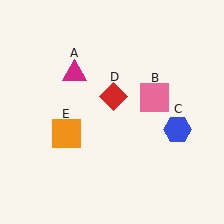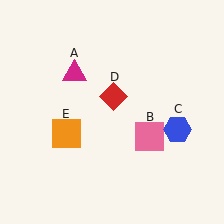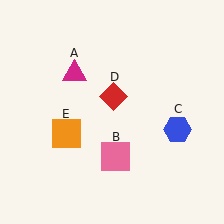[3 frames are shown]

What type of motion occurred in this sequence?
The pink square (object B) rotated clockwise around the center of the scene.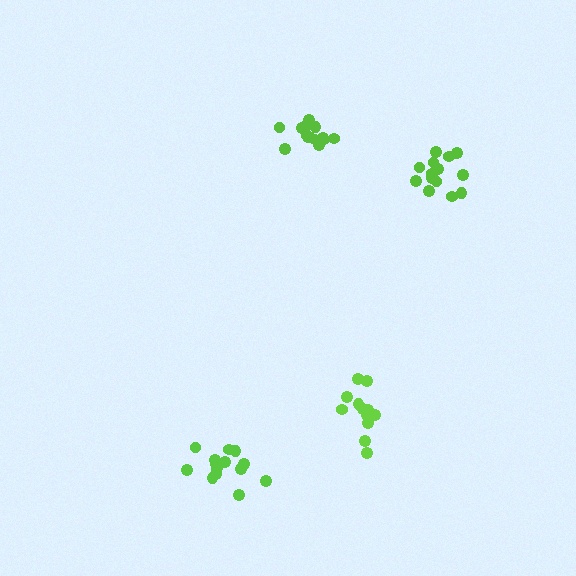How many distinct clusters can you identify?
There are 4 distinct clusters.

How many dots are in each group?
Group 1: 12 dots, Group 2: 14 dots, Group 3: 14 dots, Group 4: 14 dots (54 total).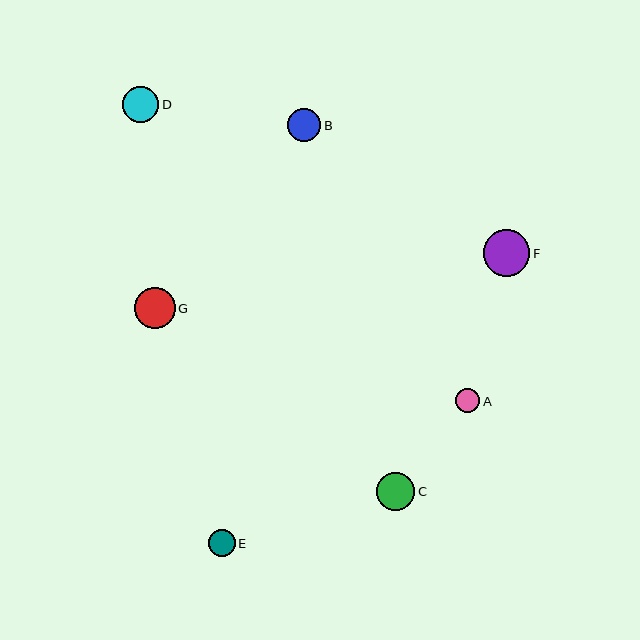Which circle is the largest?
Circle F is the largest with a size of approximately 46 pixels.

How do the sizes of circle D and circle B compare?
Circle D and circle B are approximately the same size.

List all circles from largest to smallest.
From largest to smallest: F, G, C, D, B, E, A.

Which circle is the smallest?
Circle A is the smallest with a size of approximately 25 pixels.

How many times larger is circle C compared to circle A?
Circle C is approximately 1.6 times the size of circle A.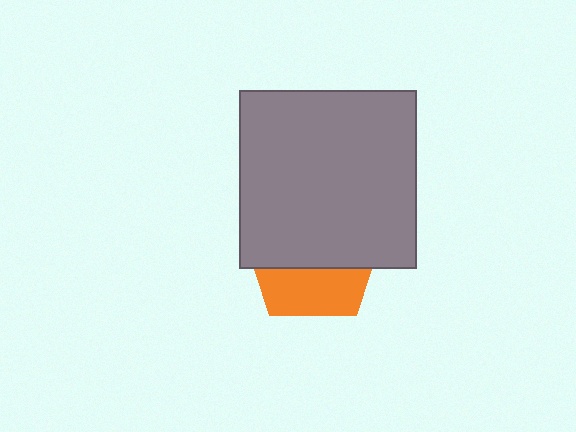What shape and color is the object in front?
The object in front is a gray square.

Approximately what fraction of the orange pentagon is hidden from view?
Roughly 64% of the orange pentagon is hidden behind the gray square.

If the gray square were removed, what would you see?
You would see the complete orange pentagon.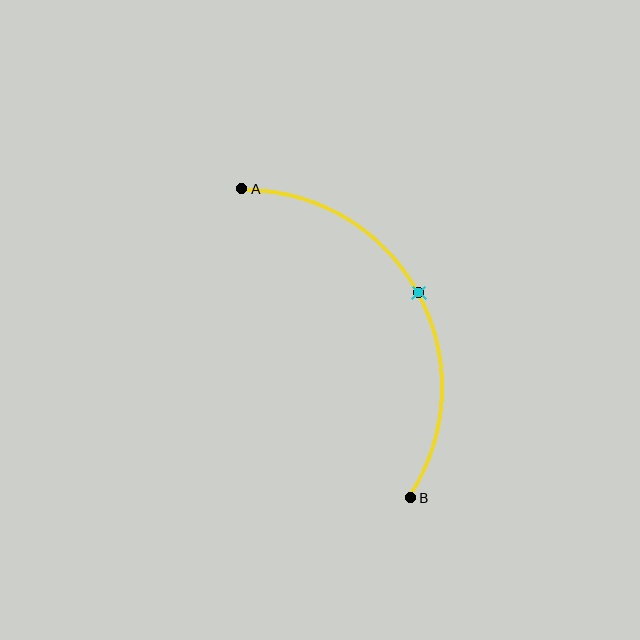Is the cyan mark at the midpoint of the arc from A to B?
Yes. The cyan mark lies on the arc at equal arc-length from both A and B — it is the arc midpoint.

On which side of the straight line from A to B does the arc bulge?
The arc bulges to the right of the straight line connecting A and B.